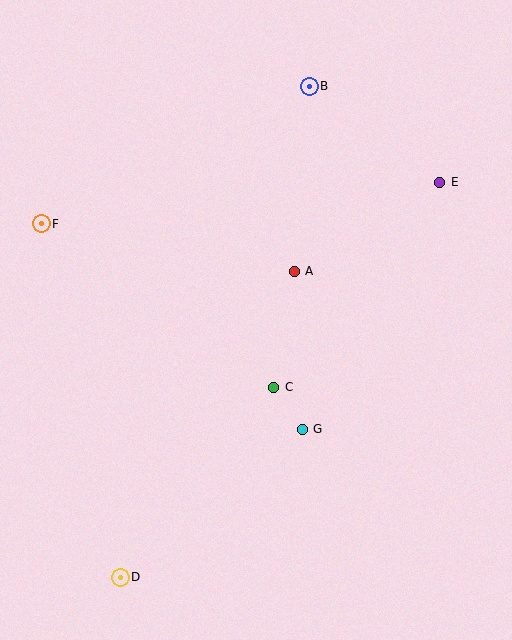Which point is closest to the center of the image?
Point A at (294, 271) is closest to the center.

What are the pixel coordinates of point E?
Point E is at (440, 183).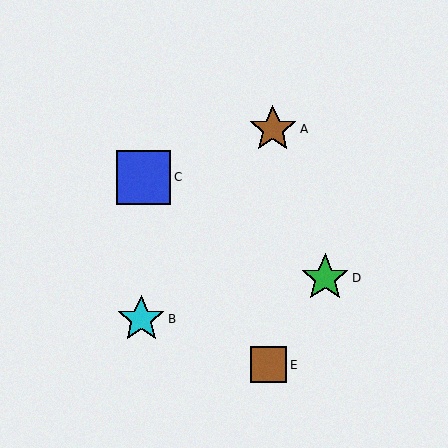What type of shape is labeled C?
Shape C is a blue square.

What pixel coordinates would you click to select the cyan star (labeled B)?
Click at (141, 319) to select the cyan star B.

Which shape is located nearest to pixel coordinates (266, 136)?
The brown star (labeled A) at (273, 129) is nearest to that location.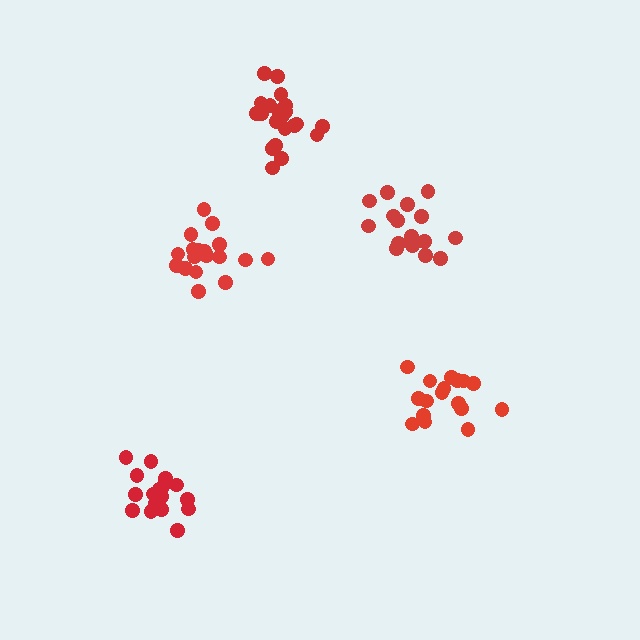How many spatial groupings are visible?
There are 5 spatial groupings.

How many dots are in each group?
Group 1: 18 dots, Group 2: 17 dots, Group 3: 16 dots, Group 4: 21 dots, Group 5: 17 dots (89 total).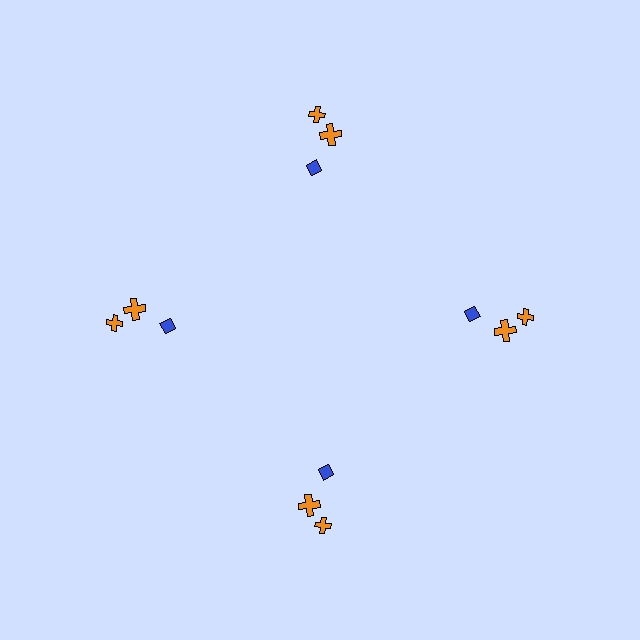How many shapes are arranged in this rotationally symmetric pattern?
There are 12 shapes, arranged in 4 groups of 3.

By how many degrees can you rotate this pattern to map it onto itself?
The pattern maps onto itself every 90 degrees of rotation.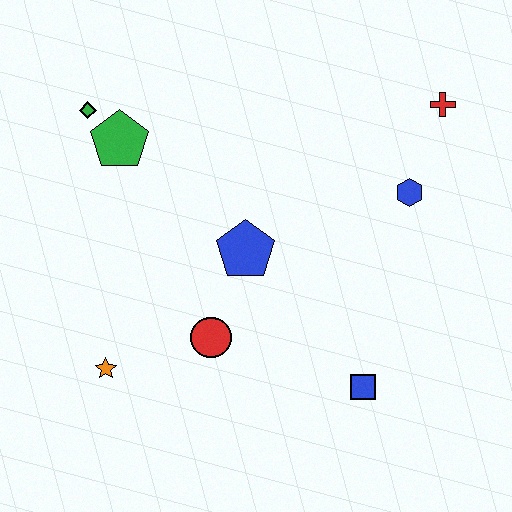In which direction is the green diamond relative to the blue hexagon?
The green diamond is to the left of the blue hexagon.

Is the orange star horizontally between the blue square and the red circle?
No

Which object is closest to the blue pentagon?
The red circle is closest to the blue pentagon.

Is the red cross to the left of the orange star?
No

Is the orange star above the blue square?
Yes